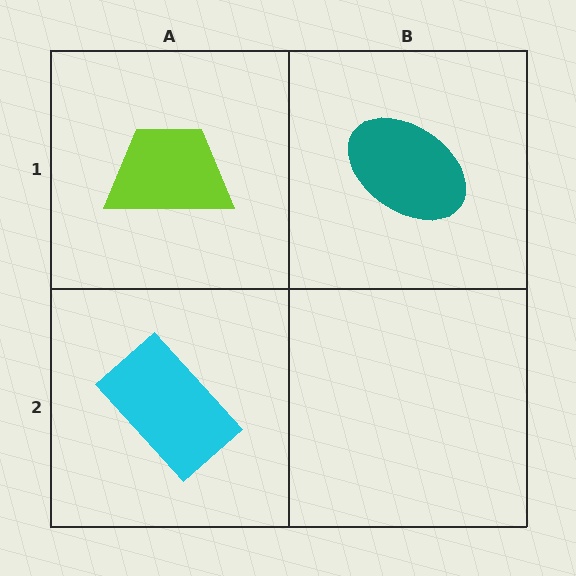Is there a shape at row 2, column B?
No, that cell is empty.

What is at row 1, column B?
A teal ellipse.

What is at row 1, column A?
A lime trapezoid.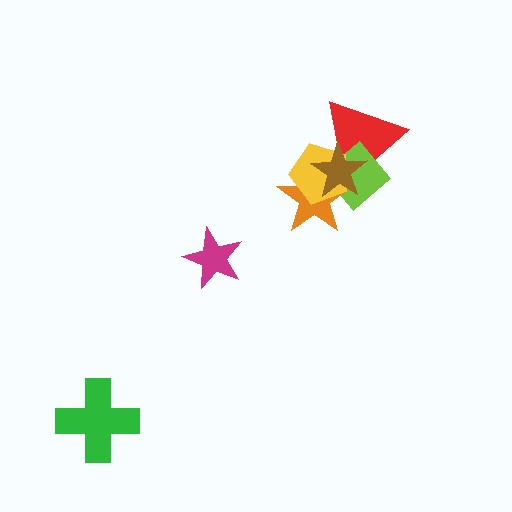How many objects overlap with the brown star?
4 objects overlap with the brown star.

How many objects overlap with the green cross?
0 objects overlap with the green cross.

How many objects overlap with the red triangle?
4 objects overlap with the red triangle.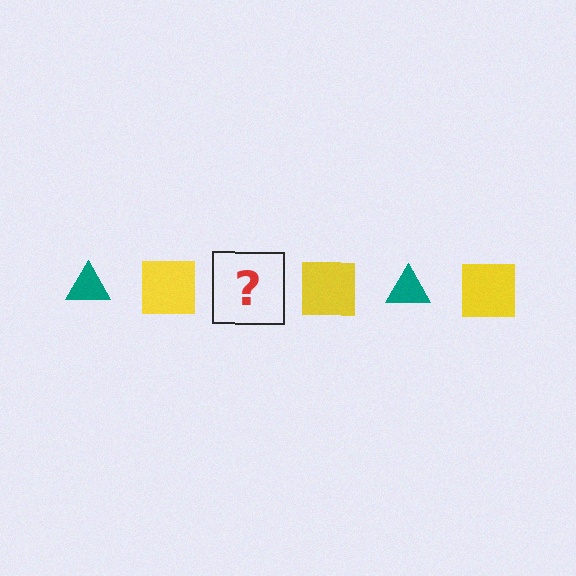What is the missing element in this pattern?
The missing element is a teal triangle.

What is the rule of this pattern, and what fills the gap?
The rule is that the pattern alternates between teal triangle and yellow square. The gap should be filled with a teal triangle.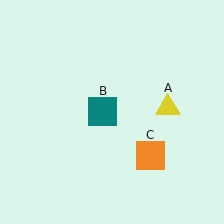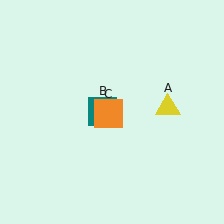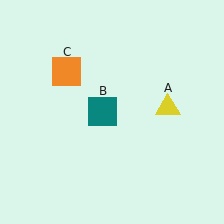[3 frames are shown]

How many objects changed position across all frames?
1 object changed position: orange square (object C).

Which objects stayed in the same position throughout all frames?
Yellow triangle (object A) and teal square (object B) remained stationary.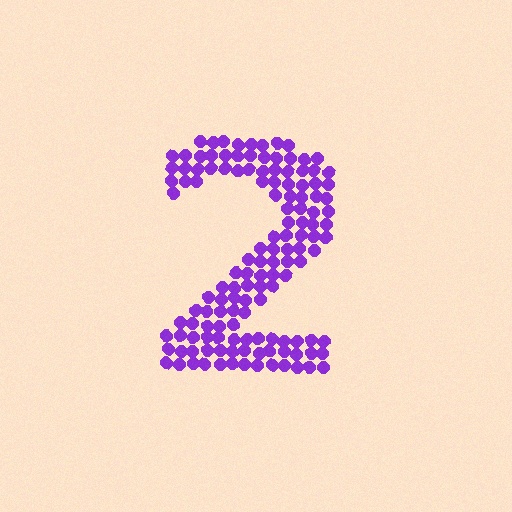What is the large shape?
The large shape is the digit 2.